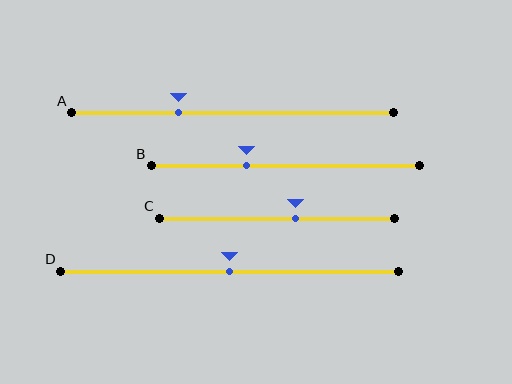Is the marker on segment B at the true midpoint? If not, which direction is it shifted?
No, the marker on segment B is shifted to the left by about 14% of the segment length.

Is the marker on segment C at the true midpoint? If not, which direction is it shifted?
No, the marker on segment C is shifted to the right by about 8% of the segment length.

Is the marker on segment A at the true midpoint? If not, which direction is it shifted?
No, the marker on segment A is shifted to the left by about 17% of the segment length.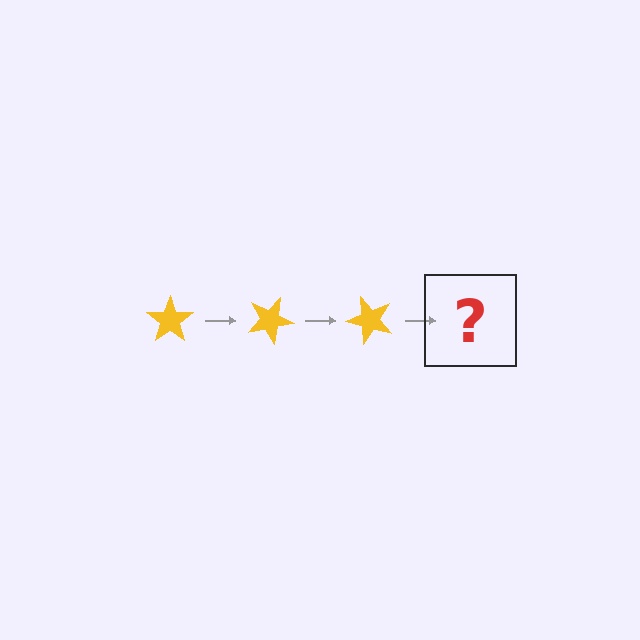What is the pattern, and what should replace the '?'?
The pattern is that the star rotates 25 degrees each step. The '?' should be a yellow star rotated 75 degrees.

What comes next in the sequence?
The next element should be a yellow star rotated 75 degrees.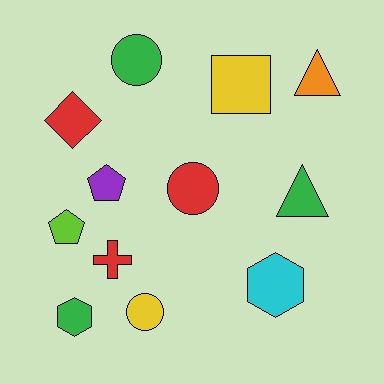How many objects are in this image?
There are 12 objects.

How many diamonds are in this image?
There is 1 diamond.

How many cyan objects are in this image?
There is 1 cyan object.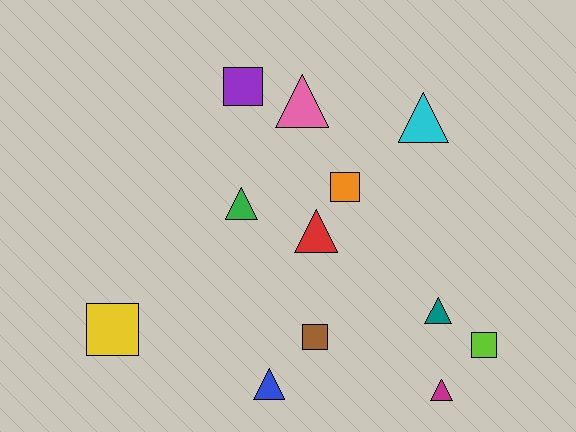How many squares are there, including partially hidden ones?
There are 5 squares.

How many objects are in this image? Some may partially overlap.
There are 12 objects.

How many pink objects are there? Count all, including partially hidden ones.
There is 1 pink object.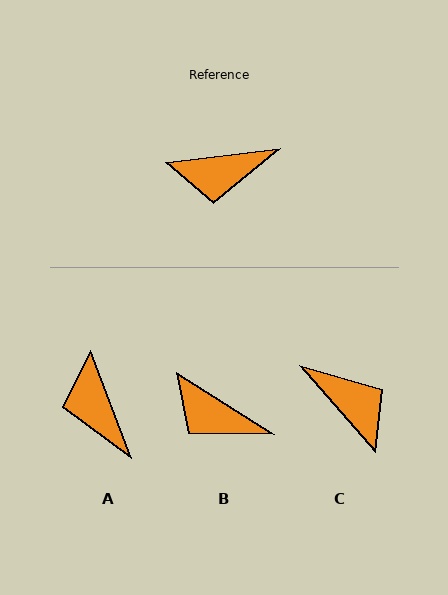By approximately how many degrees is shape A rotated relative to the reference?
Approximately 75 degrees clockwise.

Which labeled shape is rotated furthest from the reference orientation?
C, about 124 degrees away.